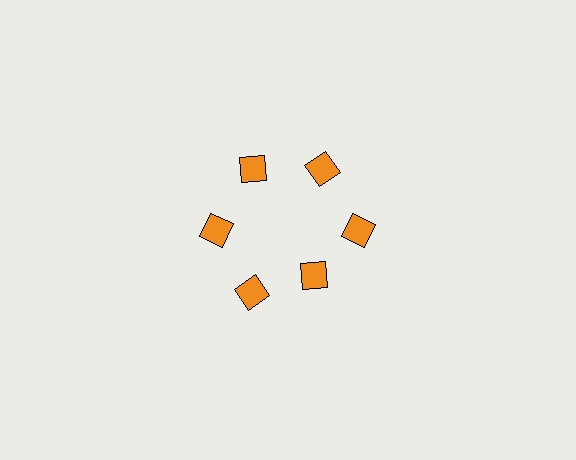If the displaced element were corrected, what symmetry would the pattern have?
It would have 6-fold rotational symmetry — the pattern would map onto itself every 60 degrees.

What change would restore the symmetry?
The symmetry would be restored by moving it outward, back onto the ring so that all 6 squares sit at equal angles and equal distance from the center.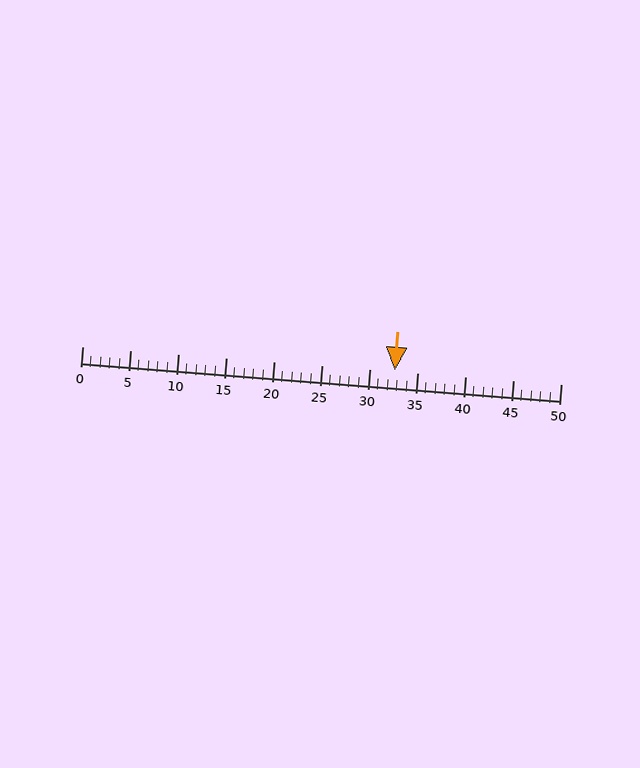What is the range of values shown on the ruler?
The ruler shows values from 0 to 50.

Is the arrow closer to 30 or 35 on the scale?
The arrow is closer to 35.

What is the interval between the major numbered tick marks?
The major tick marks are spaced 5 units apart.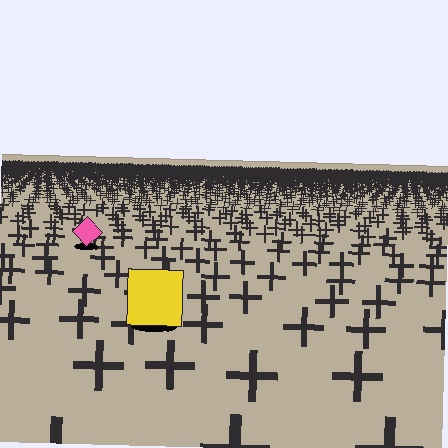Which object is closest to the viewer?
The yellow square is closest. The texture marks near it are larger and more spread out.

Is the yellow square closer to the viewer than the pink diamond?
Yes. The yellow square is closer — you can tell from the texture gradient: the ground texture is coarser near it.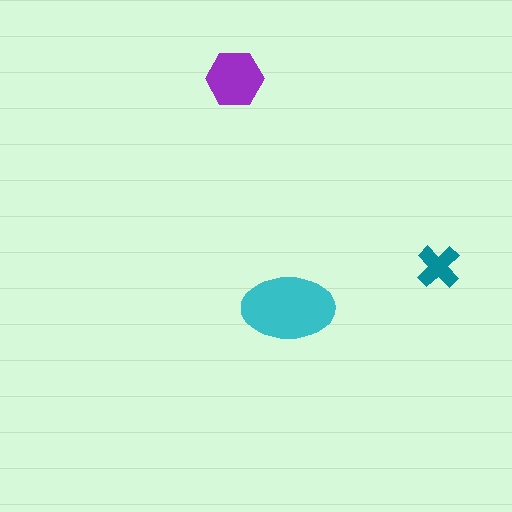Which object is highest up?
The purple hexagon is topmost.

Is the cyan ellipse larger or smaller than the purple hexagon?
Larger.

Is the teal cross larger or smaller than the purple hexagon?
Smaller.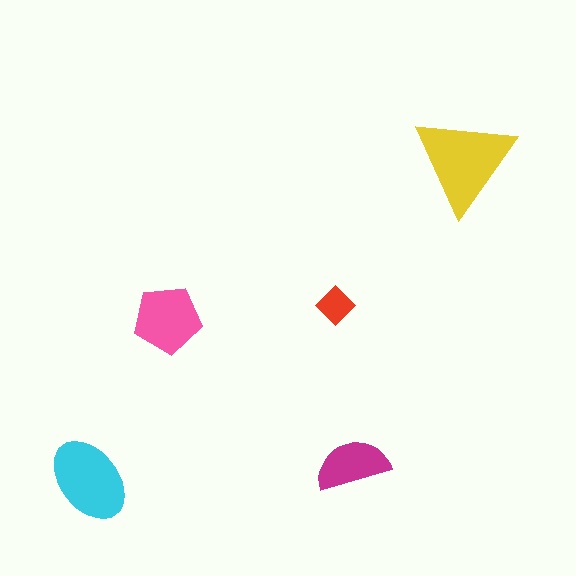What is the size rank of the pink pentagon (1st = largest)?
3rd.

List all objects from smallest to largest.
The red diamond, the magenta semicircle, the pink pentagon, the cyan ellipse, the yellow triangle.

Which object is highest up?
The yellow triangle is topmost.